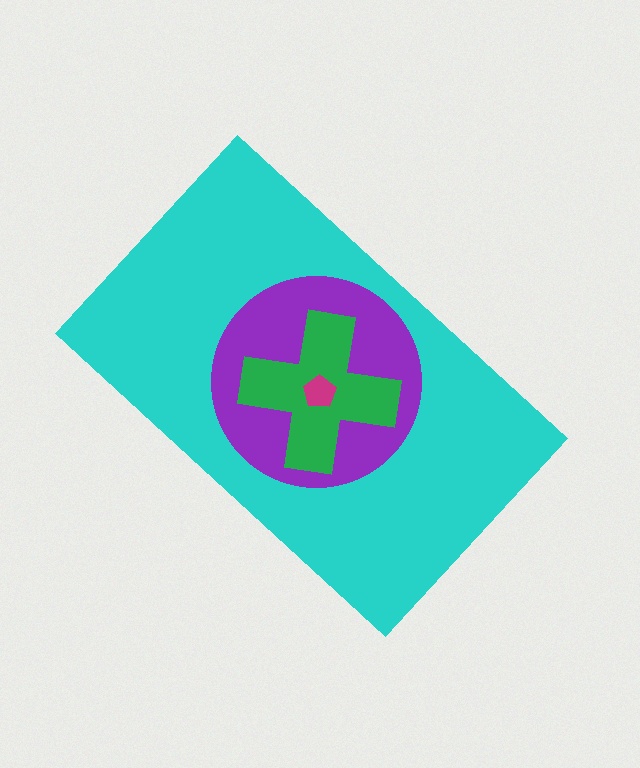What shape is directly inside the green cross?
The magenta pentagon.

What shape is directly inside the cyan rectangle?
The purple circle.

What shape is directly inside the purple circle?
The green cross.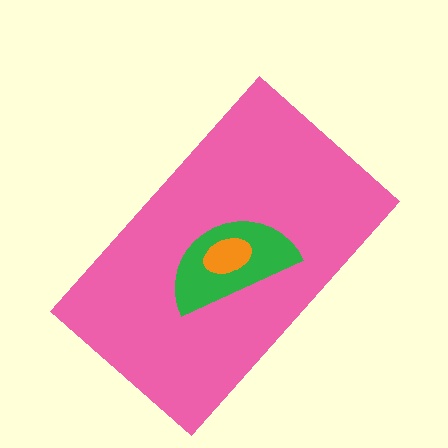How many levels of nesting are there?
3.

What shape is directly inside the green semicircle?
The orange ellipse.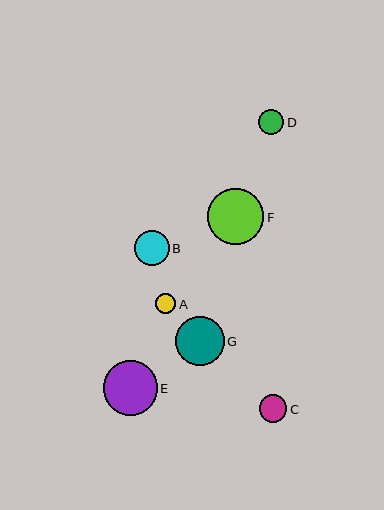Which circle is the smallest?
Circle A is the smallest with a size of approximately 20 pixels.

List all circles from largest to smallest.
From largest to smallest: F, E, G, B, C, D, A.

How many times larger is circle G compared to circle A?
Circle G is approximately 2.4 times the size of circle A.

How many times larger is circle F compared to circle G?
Circle F is approximately 1.1 times the size of circle G.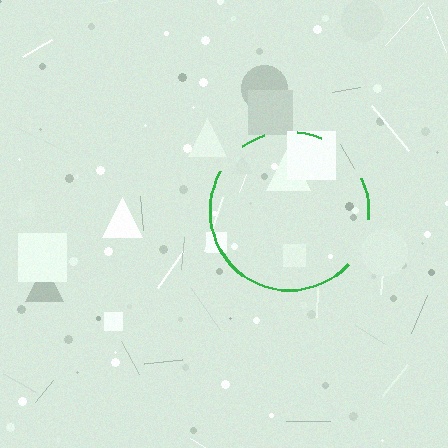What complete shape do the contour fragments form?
The contour fragments form a circle.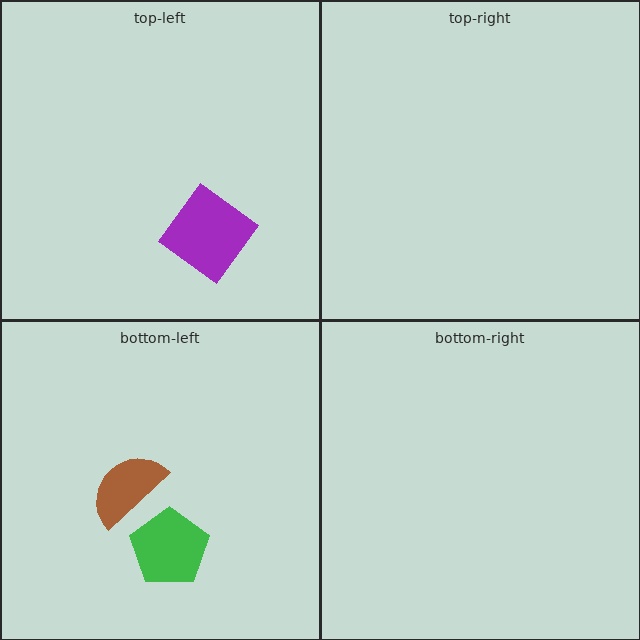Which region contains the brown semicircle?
The bottom-left region.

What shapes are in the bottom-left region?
The brown semicircle, the green pentagon.